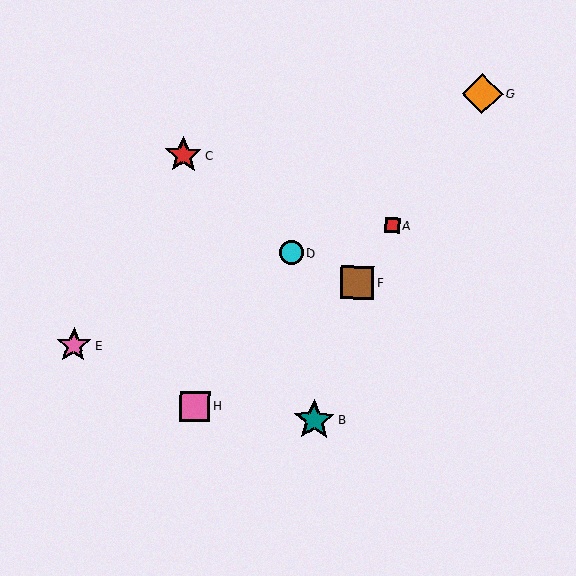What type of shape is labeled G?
Shape G is an orange diamond.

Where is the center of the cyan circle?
The center of the cyan circle is at (291, 253).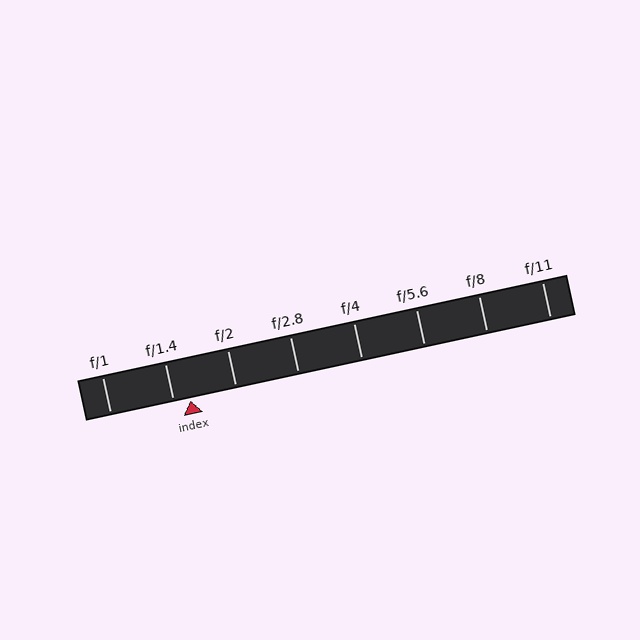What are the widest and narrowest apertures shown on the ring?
The widest aperture shown is f/1 and the narrowest is f/11.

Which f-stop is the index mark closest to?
The index mark is closest to f/1.4.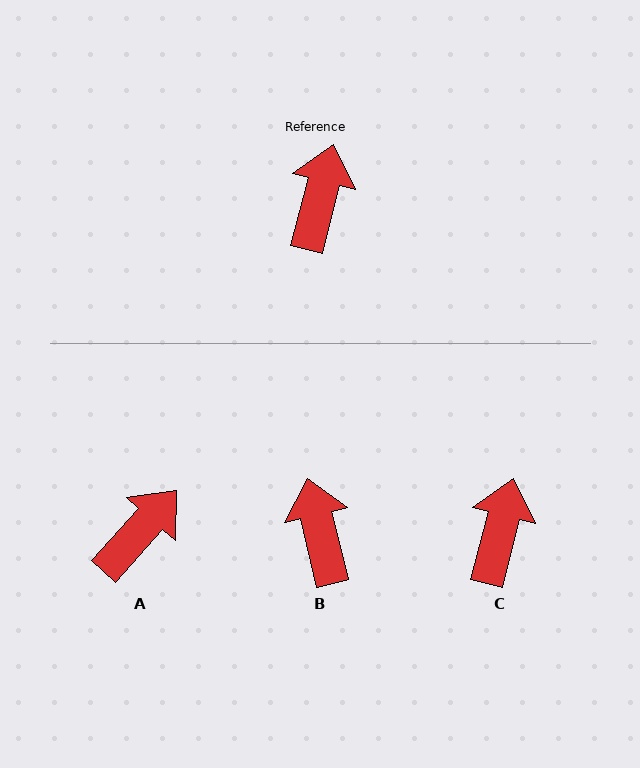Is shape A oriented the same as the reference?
No, it is off by about 28 degrees.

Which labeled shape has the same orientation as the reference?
C.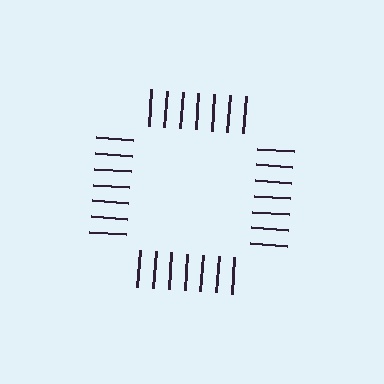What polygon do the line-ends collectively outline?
An illusory square — the line segments terminate on its edges but no continuous stroke is drawn.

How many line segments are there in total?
28 — 7 along each of the 4 edges.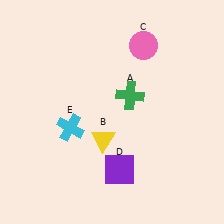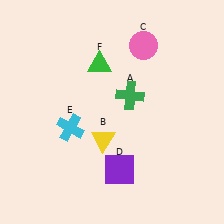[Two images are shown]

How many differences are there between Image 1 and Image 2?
There is 1 difference between the two images.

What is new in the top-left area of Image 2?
A green triangle (F) was added in the top-left area of Image 2.